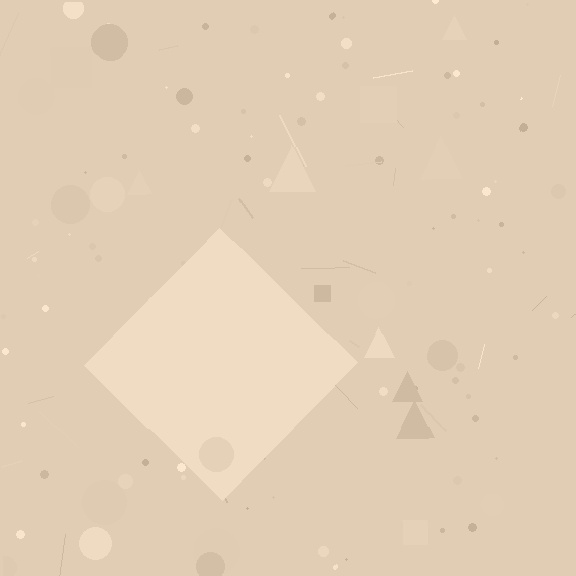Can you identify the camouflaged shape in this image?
The camouflaged shape is a diamond.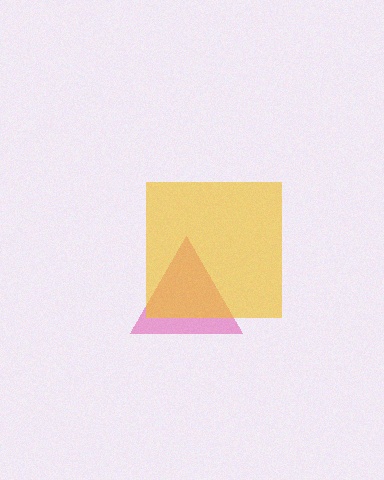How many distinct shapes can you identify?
There are 2 distinct shapes: a magenta triangle, a yellow square.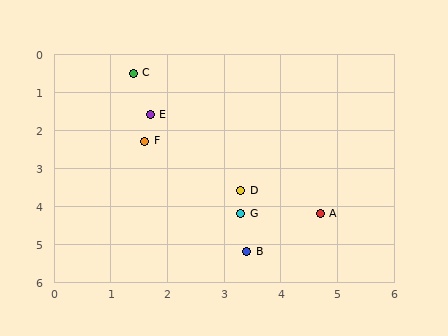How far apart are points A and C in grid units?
Points A and C are about 5.0 grid units apart.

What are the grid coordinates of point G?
Point G is at approximately (3.3, 4.2).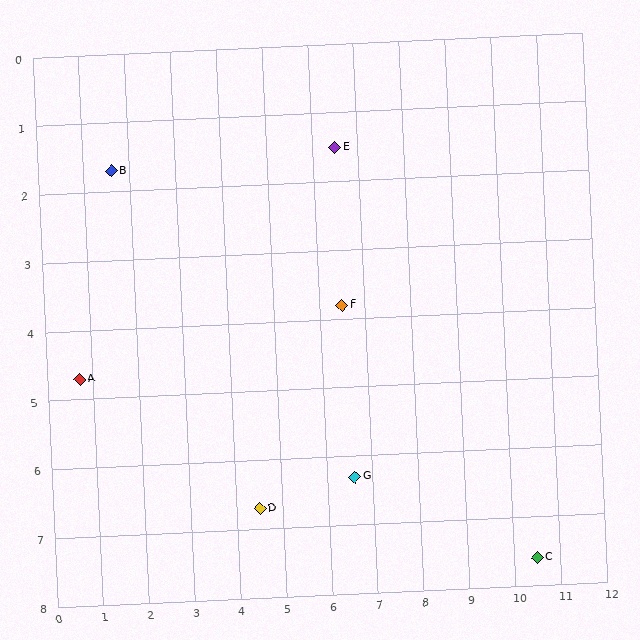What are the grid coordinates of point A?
Point A is at approximately (0.7, 4.7).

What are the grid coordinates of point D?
Point D is at approximately (4.5, 6.7).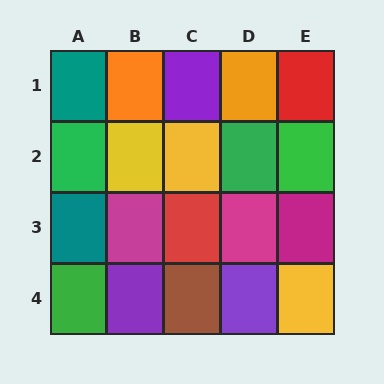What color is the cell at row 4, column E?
Yellow.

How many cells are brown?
1 cell is brown.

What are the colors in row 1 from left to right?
Teal, orange, purple, orange, red.